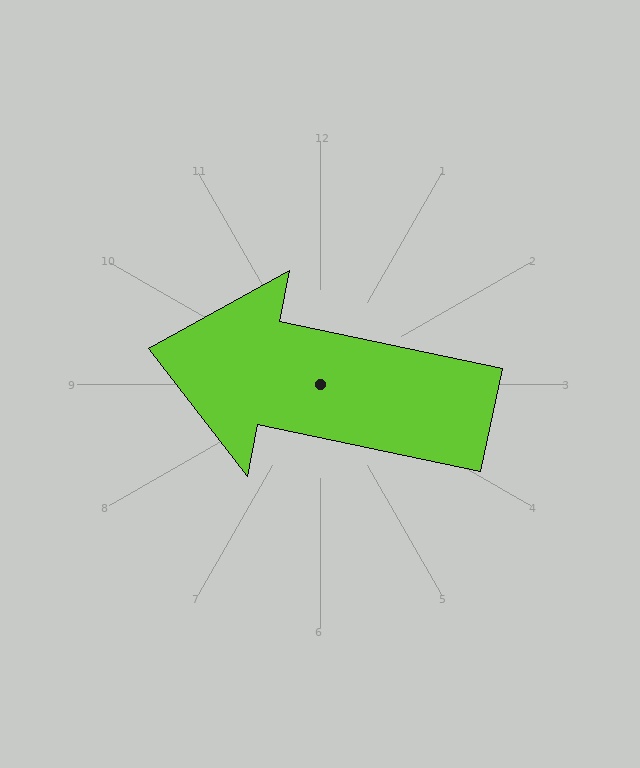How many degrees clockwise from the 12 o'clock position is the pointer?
Approximately 282 degrees.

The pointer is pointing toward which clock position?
Roughly 9 o'clock.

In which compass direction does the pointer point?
West.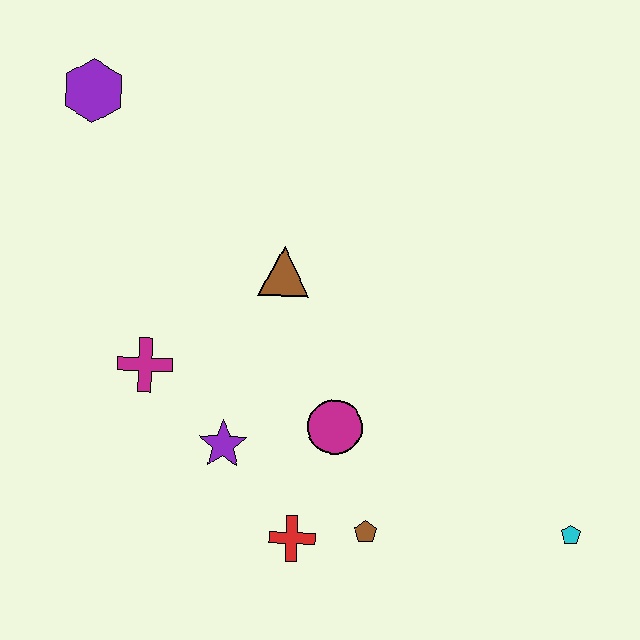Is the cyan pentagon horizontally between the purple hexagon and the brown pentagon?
No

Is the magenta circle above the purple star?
Yes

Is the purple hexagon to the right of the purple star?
No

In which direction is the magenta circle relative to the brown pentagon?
The magenta circle is above the brown pentagon.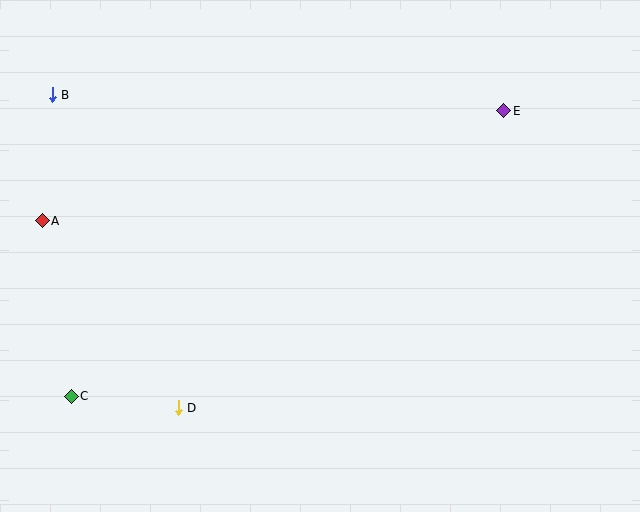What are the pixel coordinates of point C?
Point C is at (71, 396).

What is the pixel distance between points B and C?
The distance between B and C is 302 pixels.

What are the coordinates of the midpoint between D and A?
The midpoint between D and A is at (110, 314).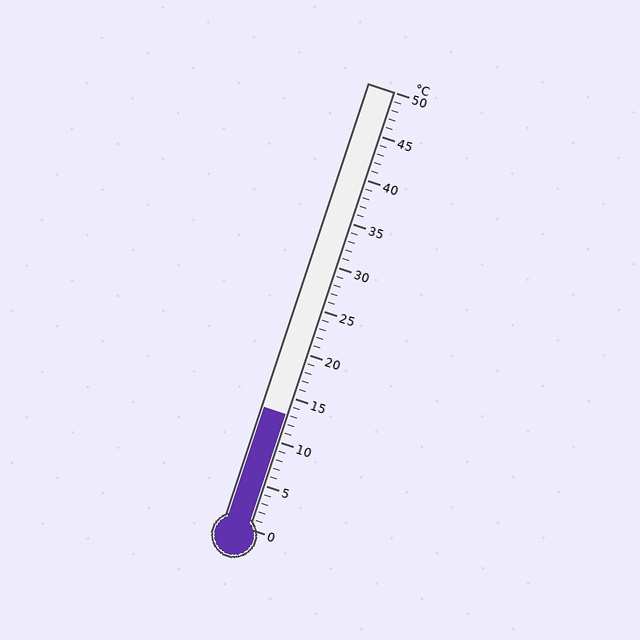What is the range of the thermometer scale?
The thermometer scale ranges from 0°C to 50°C.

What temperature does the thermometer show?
The thermometer shows approximately 13°C.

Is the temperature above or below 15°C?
The temperature is below 15°C.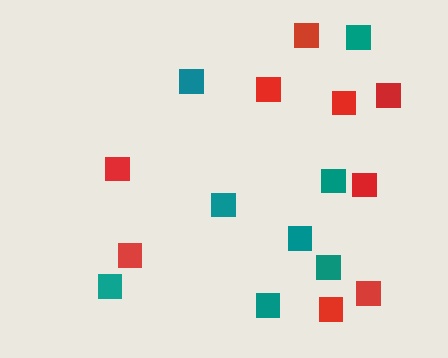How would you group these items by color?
There are 2 groups: one group of teal squares (8) and one group of red squares (9).